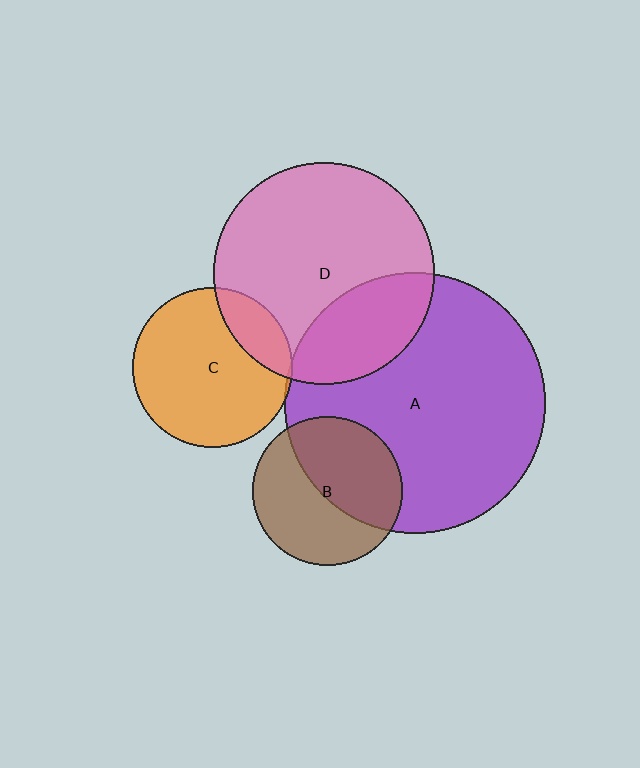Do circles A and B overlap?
Yes.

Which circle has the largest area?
Circle A (purple).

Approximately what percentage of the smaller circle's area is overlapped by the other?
Approximately 50%.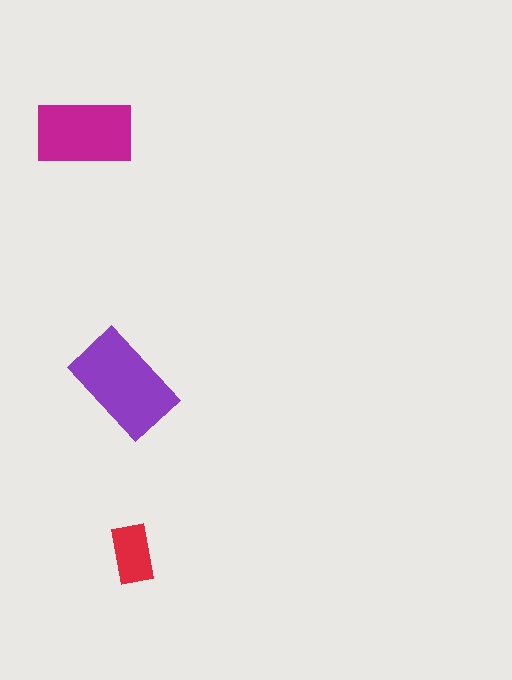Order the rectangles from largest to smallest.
the purple one, the magenta one, the red one.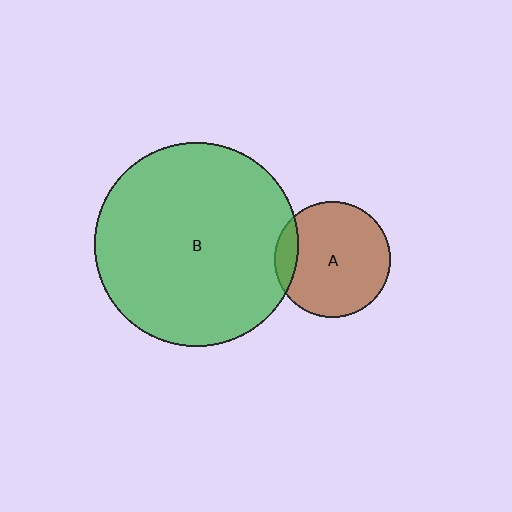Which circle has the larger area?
Circle B (green).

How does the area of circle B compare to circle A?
Approximately 3.1 times.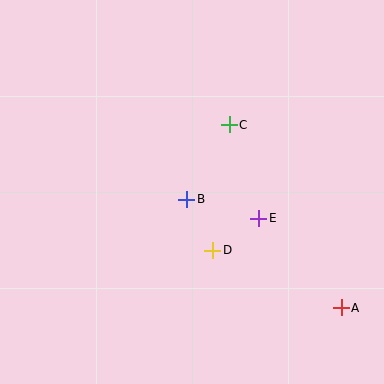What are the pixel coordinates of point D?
Point D is at (213, 250).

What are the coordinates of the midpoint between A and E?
The midpoint between A and E is at (300, 263).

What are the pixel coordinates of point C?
Point C is at (229, 125).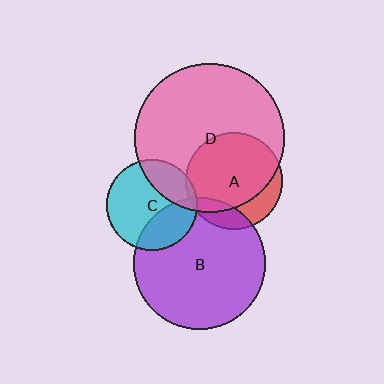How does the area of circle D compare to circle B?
Approximately 1.3 times.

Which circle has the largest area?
Circle D (pink).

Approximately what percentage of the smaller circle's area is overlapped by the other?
Approximately 15%.